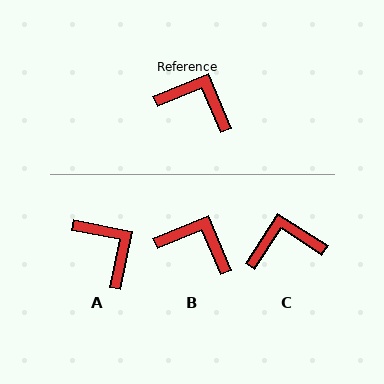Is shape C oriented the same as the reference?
No, it is off by about 35 degrees.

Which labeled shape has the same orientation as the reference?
B.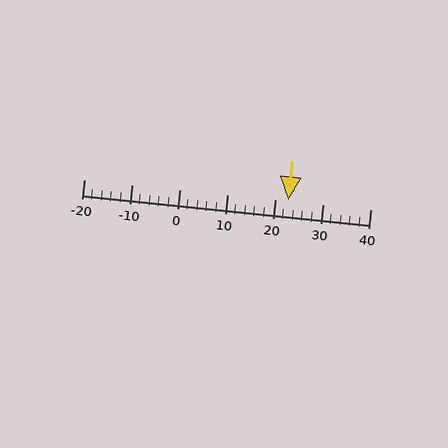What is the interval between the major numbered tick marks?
The major tick marks are spaced 10 units apart.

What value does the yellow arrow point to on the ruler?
The yellow arrow points to approximately 23.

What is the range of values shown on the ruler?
The ruler shows values from -20 to 40.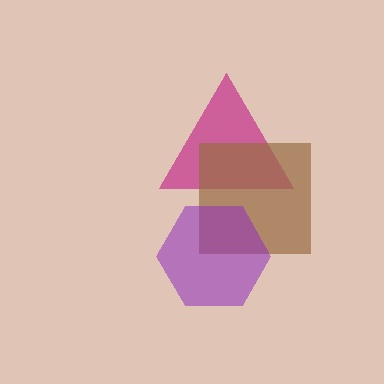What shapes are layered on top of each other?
The layered shapes are: a magenta triangle, a brown square, a purple hexagon.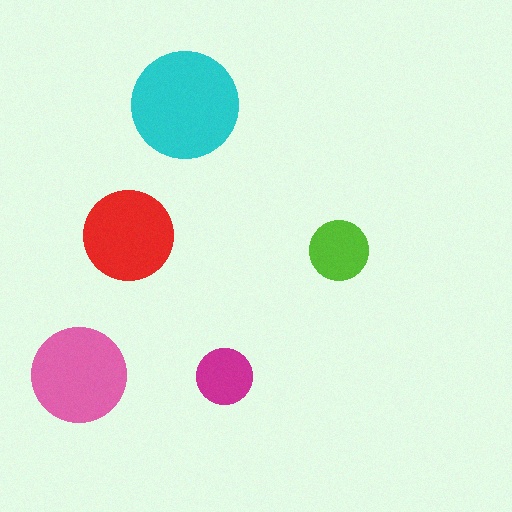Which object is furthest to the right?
The lime circle is rightmost.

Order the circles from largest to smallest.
the cyan one, the pink one, the red one, the lime one, the magenta one.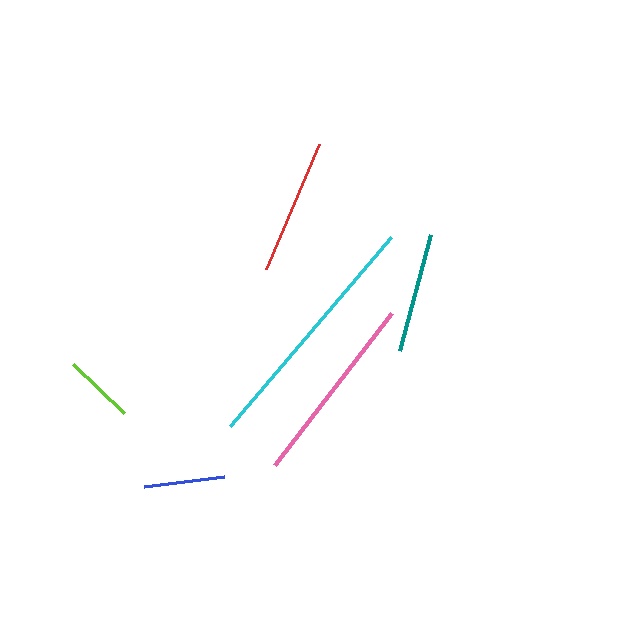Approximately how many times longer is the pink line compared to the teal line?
The pink line is approximately 1.6 times the length of the teal line.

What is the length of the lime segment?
The lime segment is approximately 71 pixels long.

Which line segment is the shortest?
The lime line is the shortest at approximately 71 pixels.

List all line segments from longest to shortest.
From longest to shortest: cyan, pink, red, teal, blue, lime.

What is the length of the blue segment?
The blue segment is approximately 80 pixels long.